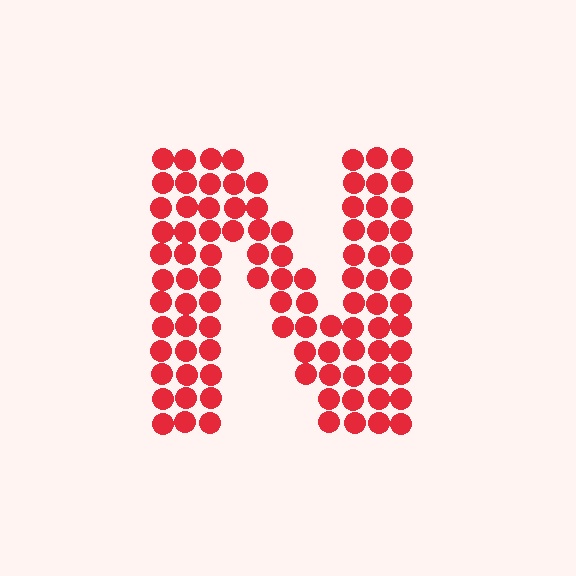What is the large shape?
The large shape is the letter N.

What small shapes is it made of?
It is made of small circles.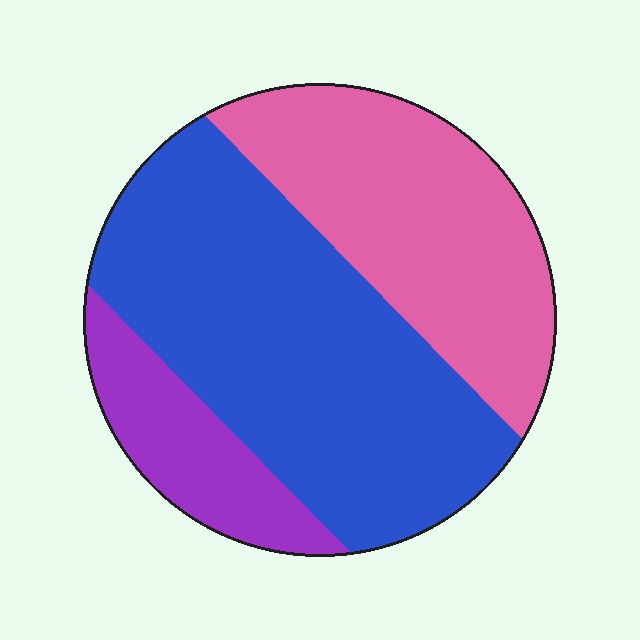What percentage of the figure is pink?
Pink covers around 35% of the figure.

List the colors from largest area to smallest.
From largest to smallest: blue, pink, purple.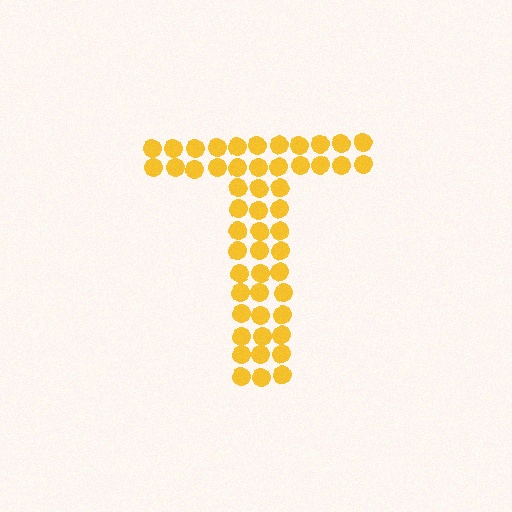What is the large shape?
The large shape is the letter T.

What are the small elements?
The small elements are circles.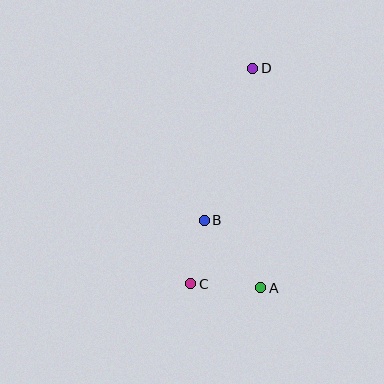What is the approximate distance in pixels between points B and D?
The distance between B and D is approximately 160 pixels.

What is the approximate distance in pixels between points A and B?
The distance between A and B is approximately 88 pixels.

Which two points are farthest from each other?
Points C and D are farthest from each other.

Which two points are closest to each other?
Points B and C are closest to each other.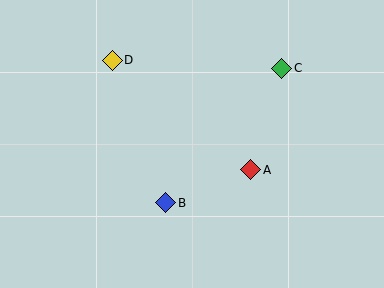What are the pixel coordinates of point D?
Point D is at (112, 60).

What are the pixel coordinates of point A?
Point A is at (251, 170).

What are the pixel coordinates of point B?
Point B is at (166, 203).